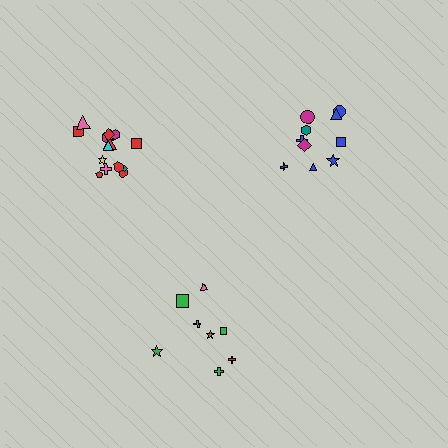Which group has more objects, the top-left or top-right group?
The top-left group.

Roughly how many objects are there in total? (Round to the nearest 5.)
Roughly 35 objects in total.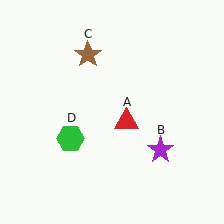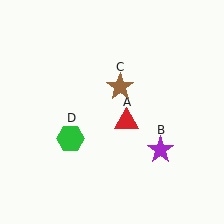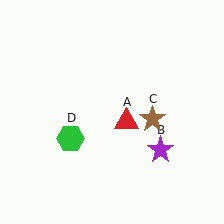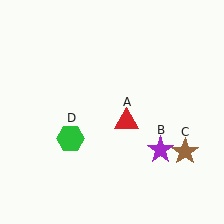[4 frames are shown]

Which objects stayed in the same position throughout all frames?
Red triangle (object A) and purple star (object B) and green hexagon (object D) remained stationary.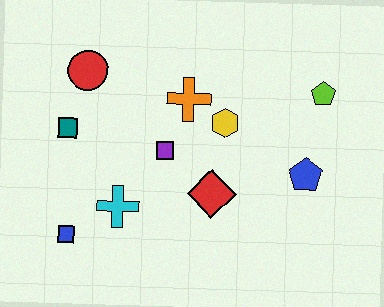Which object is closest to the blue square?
The cyan cross is closest to the blue square.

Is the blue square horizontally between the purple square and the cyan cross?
No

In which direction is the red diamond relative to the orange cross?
The red diamond is below the orange cross.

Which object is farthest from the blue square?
The lime pentagon is farthest from the blue square.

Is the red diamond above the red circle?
No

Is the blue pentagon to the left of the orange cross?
No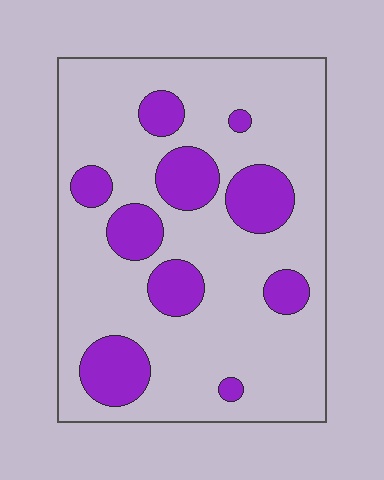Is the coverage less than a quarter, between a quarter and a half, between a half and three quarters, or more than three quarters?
Less than a quarter.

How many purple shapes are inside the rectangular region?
10.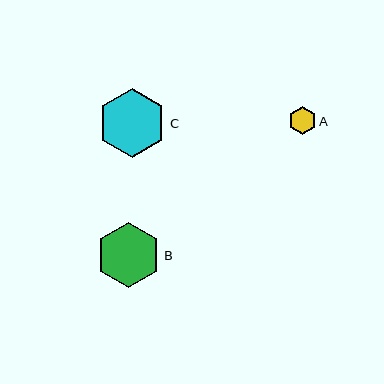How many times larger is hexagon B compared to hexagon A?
Hexagon B is approximately 2.3 times the size of hexagon A.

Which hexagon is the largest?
Hexagon C is the largest with a size of approximately 69 pixels.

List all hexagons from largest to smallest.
From largest to smallest: C, B, A.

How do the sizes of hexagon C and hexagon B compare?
Hexagon C and hexagon B are approximately the same size.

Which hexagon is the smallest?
Hexagon A is the smallest with a size of approximately 28 pixels.